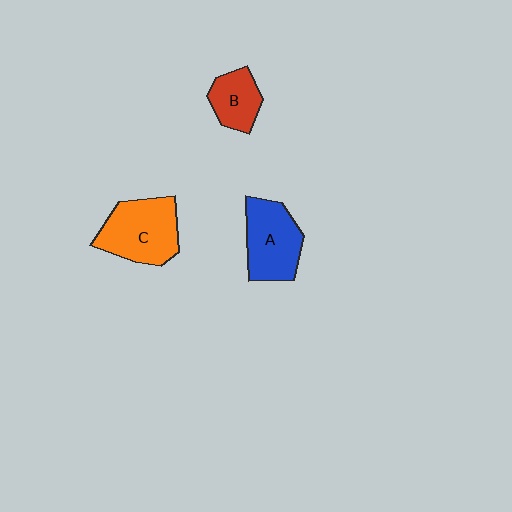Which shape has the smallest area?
Shape B (red).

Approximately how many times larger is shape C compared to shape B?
Approximately 1.8 times.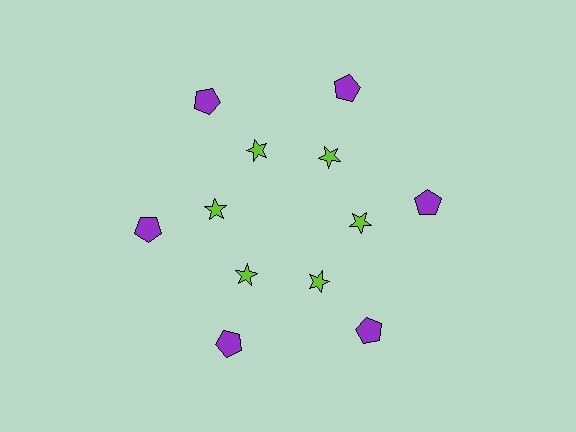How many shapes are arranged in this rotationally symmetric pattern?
There are 12 shapes, arranged in 6 groups of 2.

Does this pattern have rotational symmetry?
Yes, this pattern has 6-fold rotational symmetry. It looks the same after rotating 60 degrees around the center.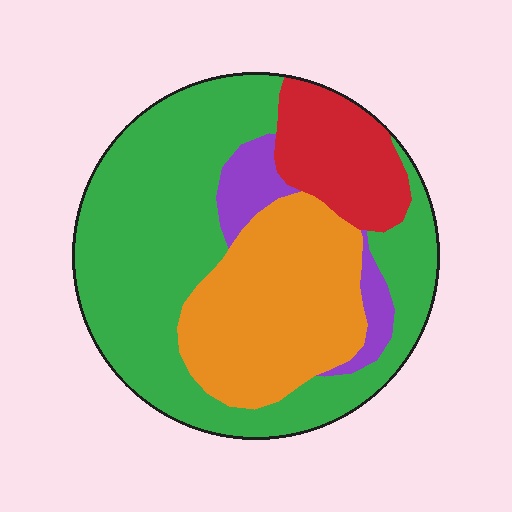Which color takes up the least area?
Purple, at roughly 5%.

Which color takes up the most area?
Green, at roughly 50%.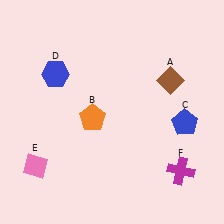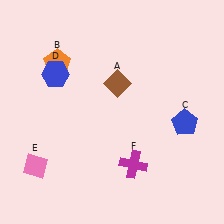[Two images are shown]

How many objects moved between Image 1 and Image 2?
3 objects moved between the two images.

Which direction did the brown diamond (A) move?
The brown diamond (A) moved left.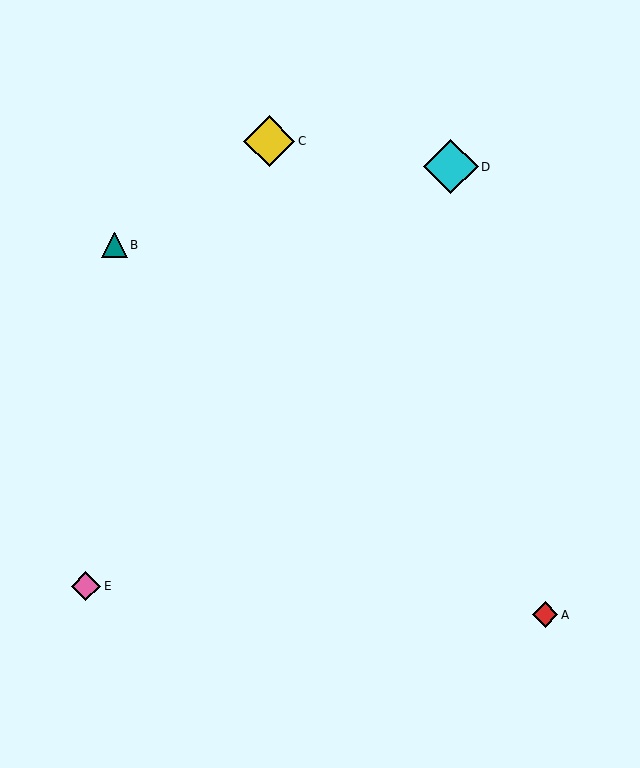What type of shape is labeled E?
Shape E is a pink diamond.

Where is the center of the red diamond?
The center of the red diamond is at (545, 615).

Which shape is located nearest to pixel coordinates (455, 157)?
The cyan diamond (labeled D) at (451, 167) is nearest to that location.